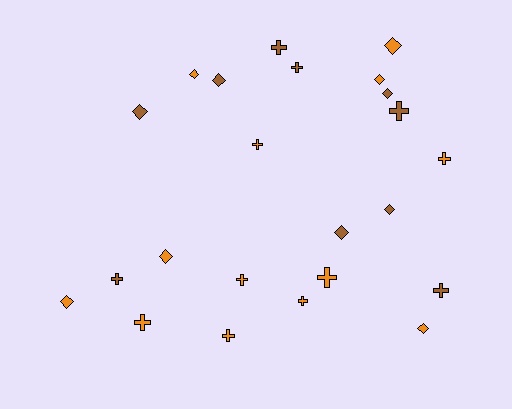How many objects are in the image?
There are 23 objects.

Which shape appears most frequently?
Cross, with 12 objects.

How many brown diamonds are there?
There are 5 brown diamonds.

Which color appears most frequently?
Orange, with 13 objects.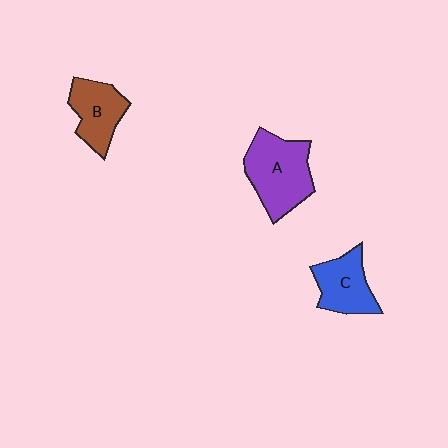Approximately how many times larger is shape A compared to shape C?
Approximately 1.4 times.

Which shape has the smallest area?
Shape B (brown).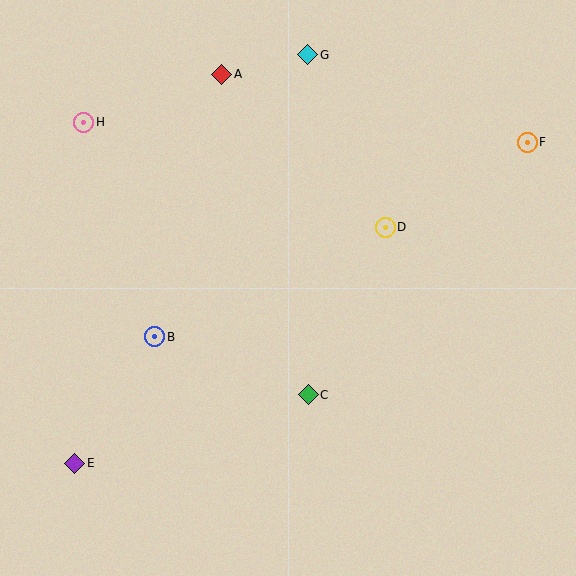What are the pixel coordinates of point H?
Point H is at (84, 122).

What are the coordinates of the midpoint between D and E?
The midpoint between D and E is at (230, 345).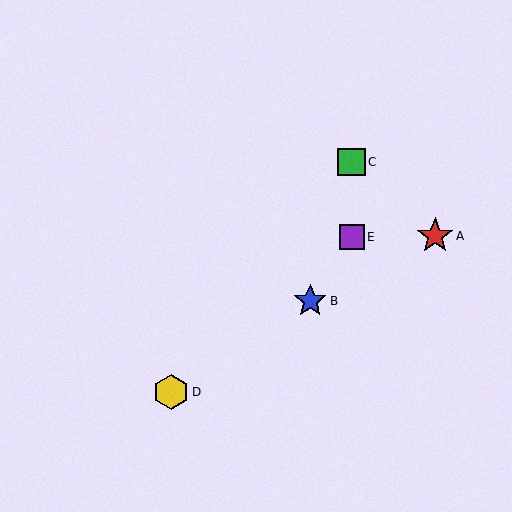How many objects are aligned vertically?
2 objects (C, E) are aligned vertically.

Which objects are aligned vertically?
Objects C, E are aligned vertically.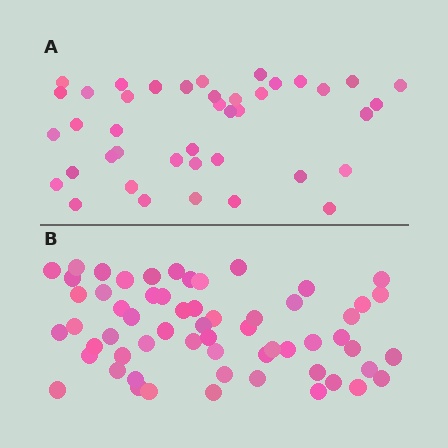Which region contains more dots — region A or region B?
Region B (the bottom region) has more dots.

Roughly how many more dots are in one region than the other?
Region B has approximately 20 more dots than region A.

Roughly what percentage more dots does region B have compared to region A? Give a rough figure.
About 45% more.